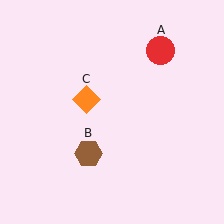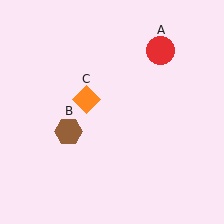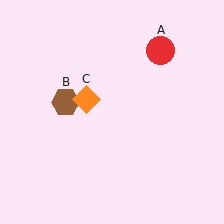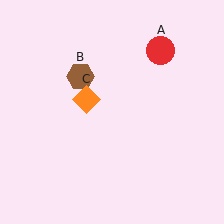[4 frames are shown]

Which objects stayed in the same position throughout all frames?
Red circle (object A) and orange diamond (object C) remained stationary.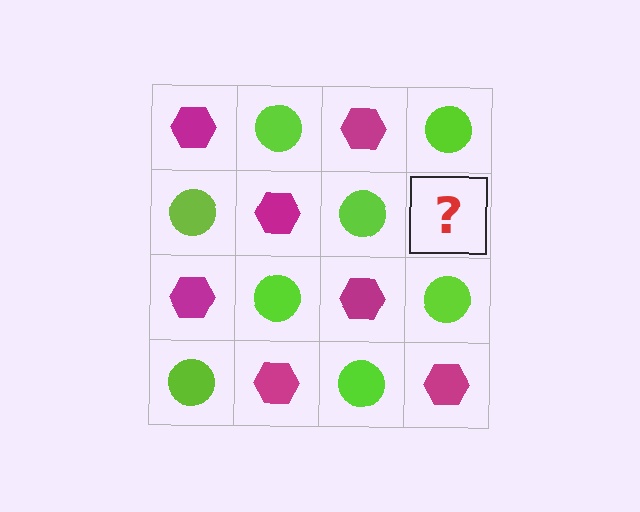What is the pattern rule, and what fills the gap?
The rule is that it alternates magenta hexagon and lime circle in a checkerboard pattern. The gap should be filled with a magenta hexagon.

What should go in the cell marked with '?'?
The missing cell should contain a magenta hexagon.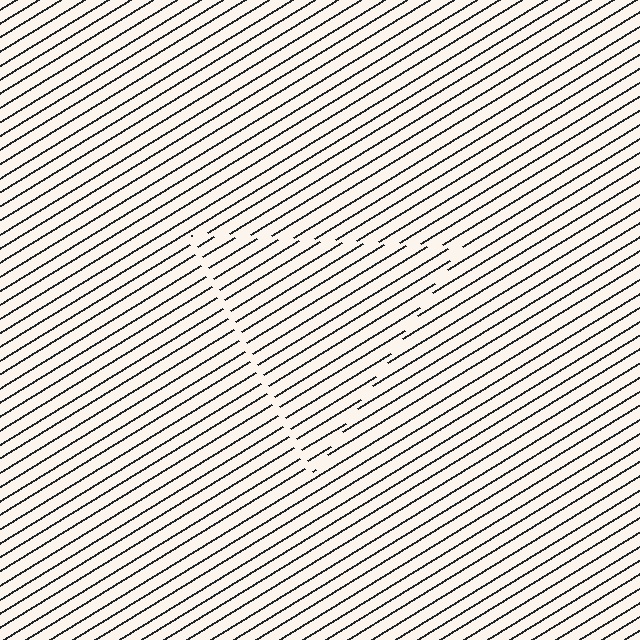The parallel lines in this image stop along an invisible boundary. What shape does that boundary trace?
An illusory triangle. The interior of the shape contains the same grating, shifted by half a period — the contour is defined by the phase discontinuity where line-ends from the inner and outer gratings abut.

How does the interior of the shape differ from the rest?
The interior of the shape contains the same grating, shifted by half a period — the contour is defined by the phase discontinuity where line-ends from the inner and outer gratings abut.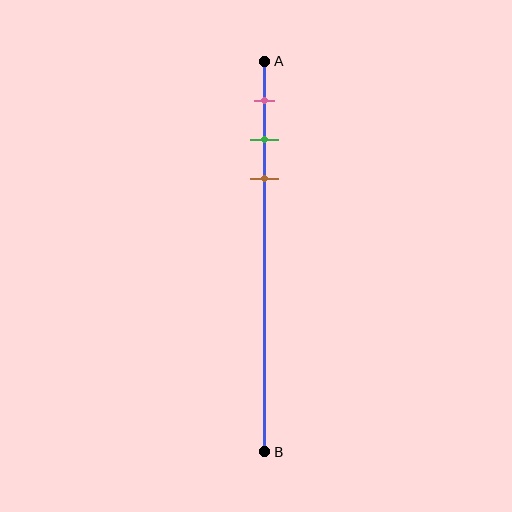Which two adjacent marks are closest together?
The green and brown marks are the closest adjacent pair.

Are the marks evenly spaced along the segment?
Yes, the marks are approximately evenly spaced.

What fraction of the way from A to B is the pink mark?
The pink mark is approximately 10% (0.1) of the way from A to B.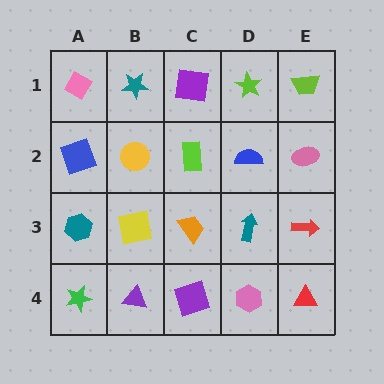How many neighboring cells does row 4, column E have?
2.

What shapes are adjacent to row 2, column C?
A purple square (row 1, column C), an orange trapezoid (row 3, column C), a yellow circle (row 2, column B), a blue semicircle (row 2, column D).